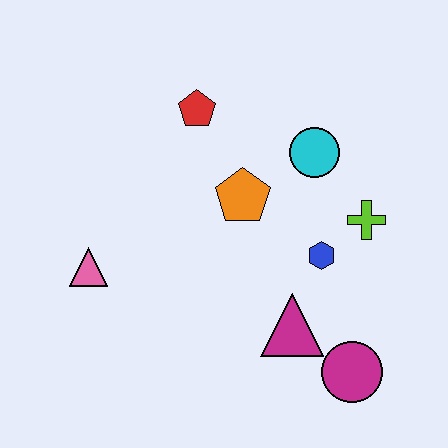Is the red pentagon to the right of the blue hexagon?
No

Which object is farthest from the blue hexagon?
The pink triangle is farthest from the blue hexagon.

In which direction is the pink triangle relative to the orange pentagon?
The pink triangle is to the left of the orange pentagon.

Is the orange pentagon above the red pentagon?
No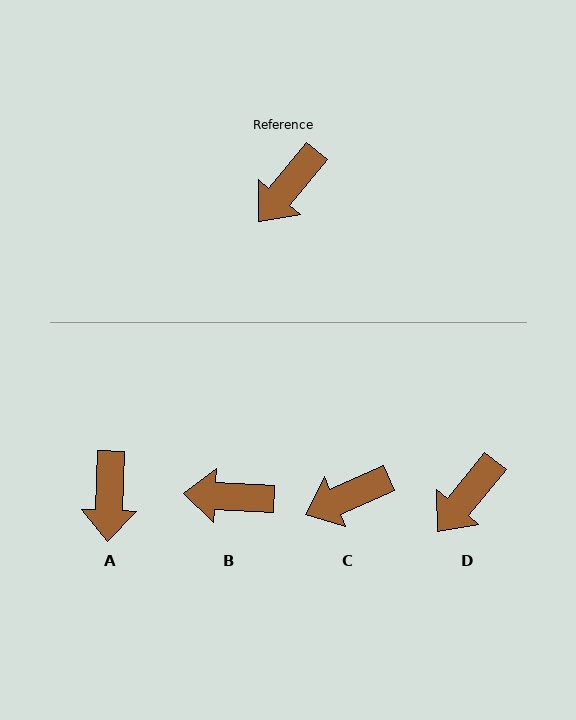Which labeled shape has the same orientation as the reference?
D.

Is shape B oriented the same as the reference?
No, it is off by about 53 degrees.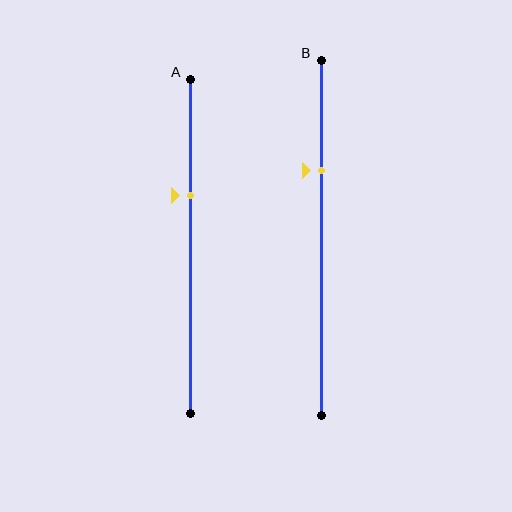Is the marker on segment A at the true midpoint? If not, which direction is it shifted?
No, the marker on segment A is shifted upward by about 15% of the segment length.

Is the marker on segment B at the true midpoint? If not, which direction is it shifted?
No, the marker on segment B is shifted upward by about 19% of the segment length.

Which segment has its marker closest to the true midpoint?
Segment A has its marker closest to the true midpoint.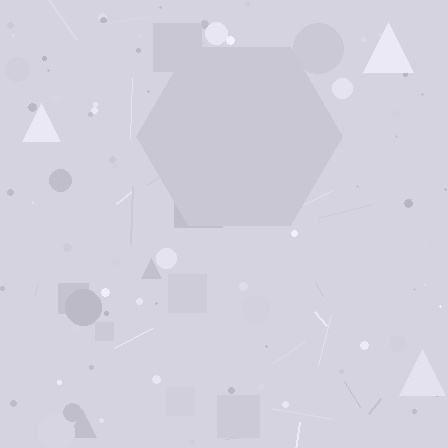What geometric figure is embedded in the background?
A hexagon is embedded in the background.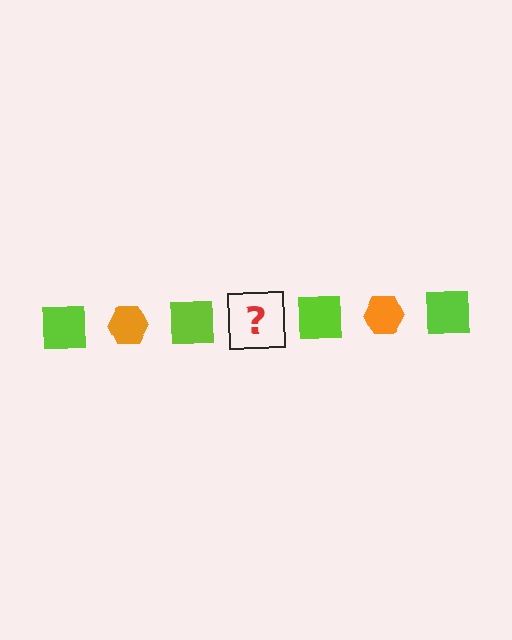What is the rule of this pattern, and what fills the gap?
The rule is that the pattern alternates between lime square and orange hexagon. The gap should be filled with an orange hexagon.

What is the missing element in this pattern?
The missing element is an orange hexagon.